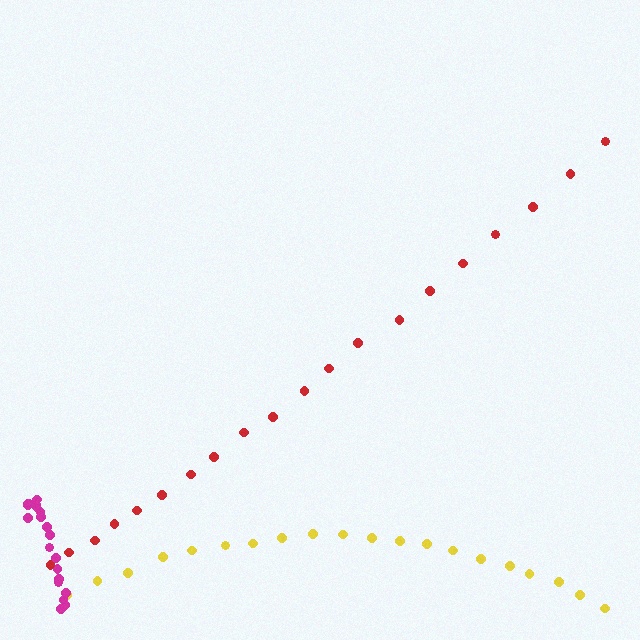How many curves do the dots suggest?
There are 3 distinct paths.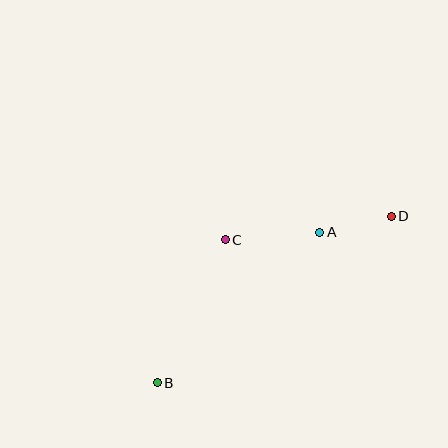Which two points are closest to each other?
Points A and D are closest to each other.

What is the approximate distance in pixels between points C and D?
The distance between C and D is approximately 168 pixels.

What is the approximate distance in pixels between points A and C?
The distance between A and C is approximately 95 pixels.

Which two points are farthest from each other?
Points B and D are farthest from each other.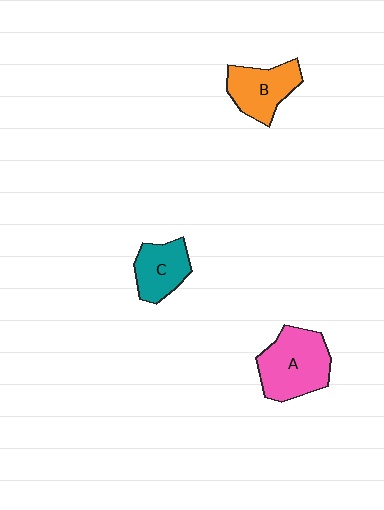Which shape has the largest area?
Shape A (pink).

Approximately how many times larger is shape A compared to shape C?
Approximately 1.6 times.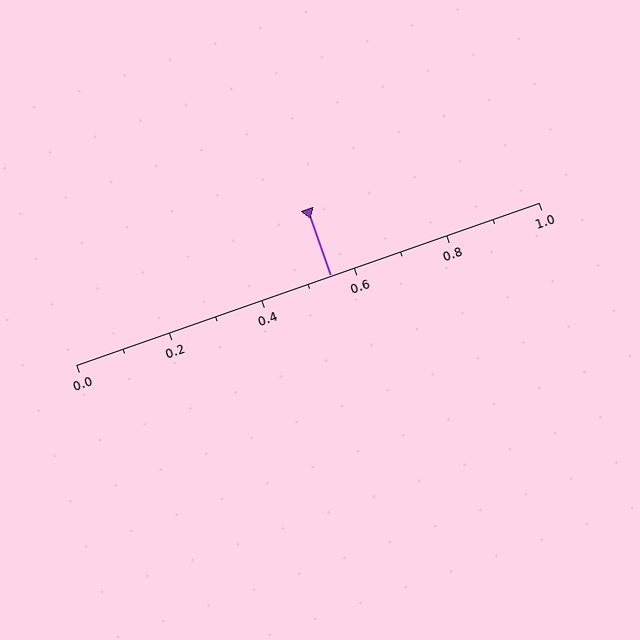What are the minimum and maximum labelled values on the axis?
The axis runs from 0.0 to 1.0.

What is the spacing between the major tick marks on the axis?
The major ticks are spaced 0.2 apart.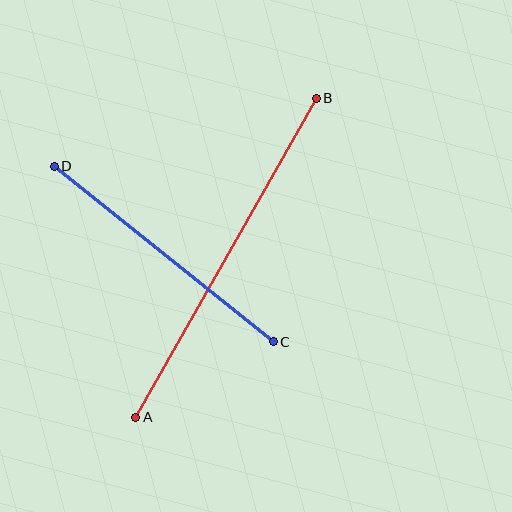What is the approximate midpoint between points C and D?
The midpoint is at approximately (164, 254) pixels.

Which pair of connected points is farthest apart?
Points A and B are farthest apart.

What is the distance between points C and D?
The distance is approximately 281 pixels.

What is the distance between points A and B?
The distance is approximately 366 pixels.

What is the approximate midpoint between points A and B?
The midpoint is at approximately (226, 258) pixels.